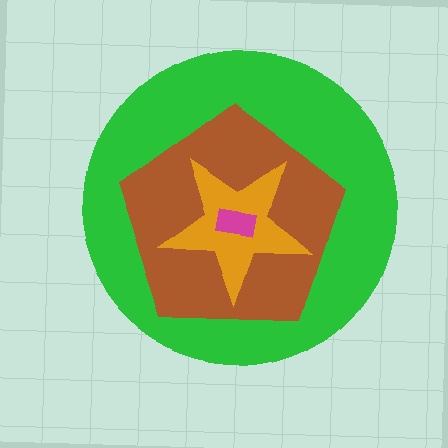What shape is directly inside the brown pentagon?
The orange star.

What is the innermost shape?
The magenta rectangle.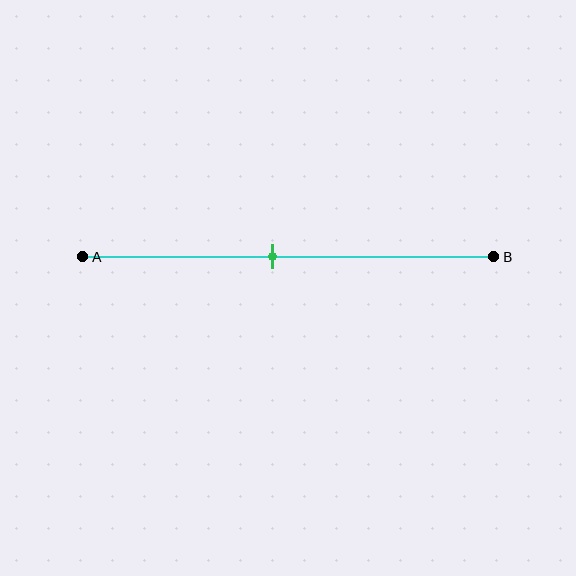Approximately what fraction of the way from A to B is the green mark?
The green mark is approximately 45% of the way from A to B.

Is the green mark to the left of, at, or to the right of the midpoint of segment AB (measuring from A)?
The green mark is to the left of the midpoint of segment AB.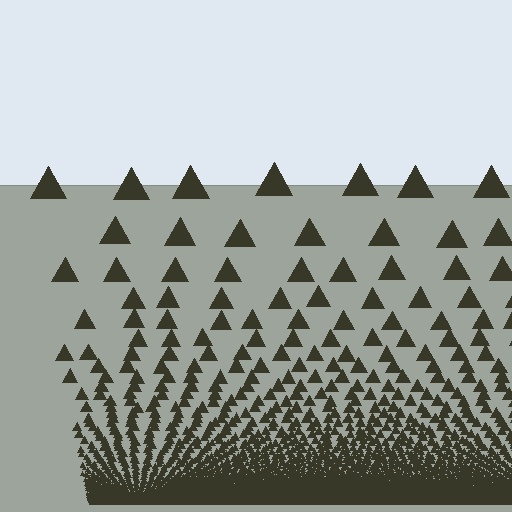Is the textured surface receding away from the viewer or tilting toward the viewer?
The surface appears to tilt toward the viewer. Texture elements get larger and sparser toward the top.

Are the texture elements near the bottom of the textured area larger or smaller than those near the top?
Smaller. The gradient is inverted — elements near the bottom are smaller and denser.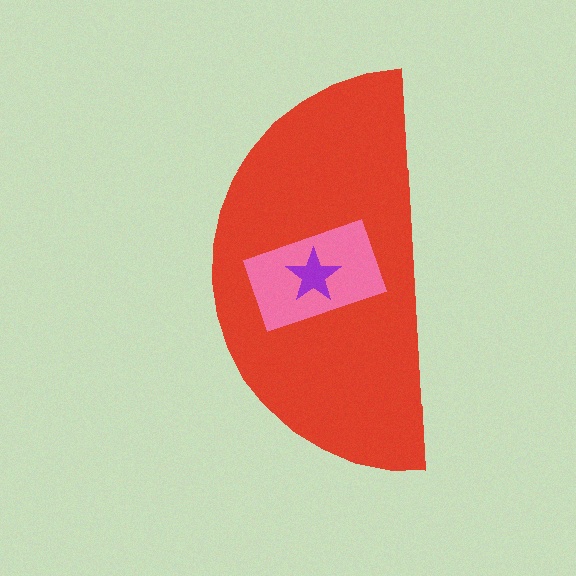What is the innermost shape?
The purple star.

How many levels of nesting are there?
3.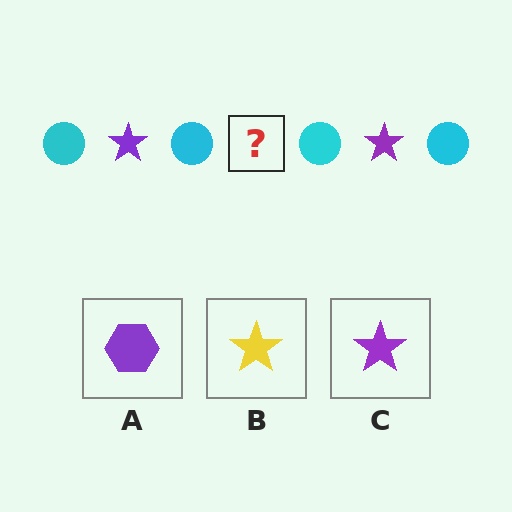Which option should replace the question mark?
Option C.